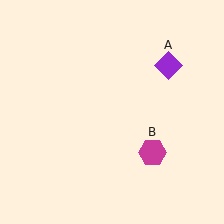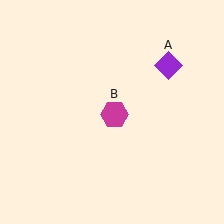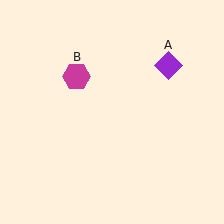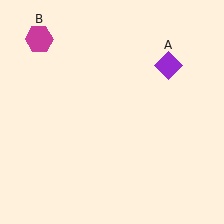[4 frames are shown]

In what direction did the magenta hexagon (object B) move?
The magenta hexagon (object B) moved up and to the left.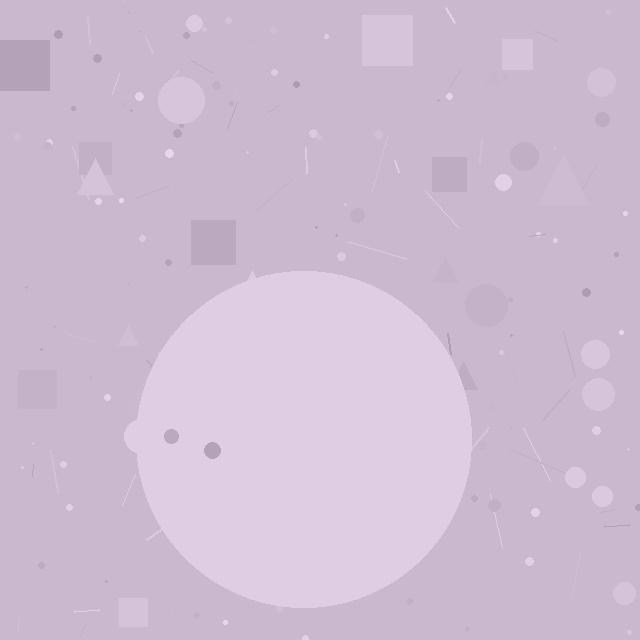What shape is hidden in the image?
A circle is hidden in the image.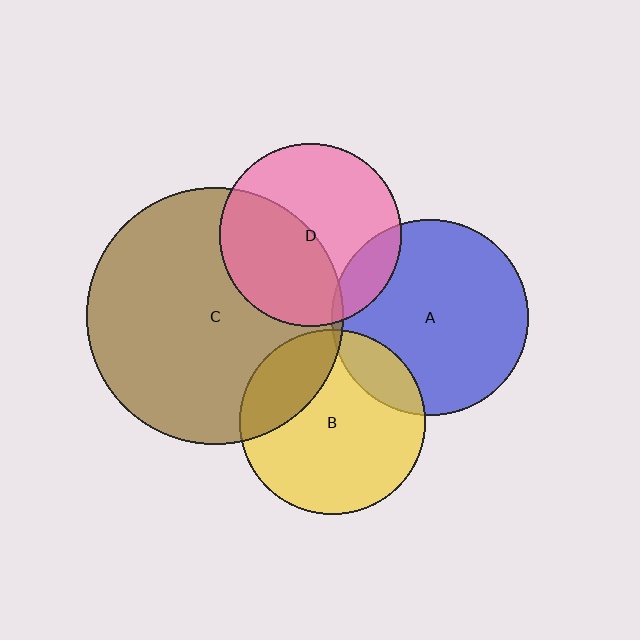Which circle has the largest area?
Circle C (brown).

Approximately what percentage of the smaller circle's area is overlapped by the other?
Approximately 15%.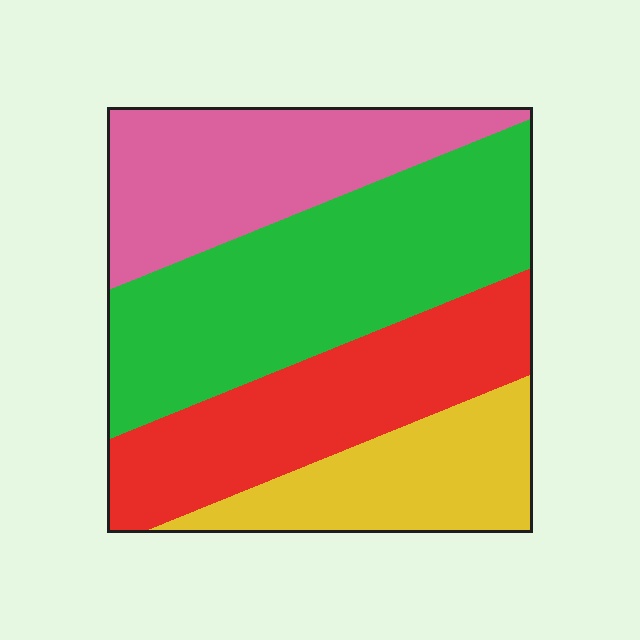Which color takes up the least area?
Yellow, at roughly 15%.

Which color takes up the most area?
Green, at roughly 35%.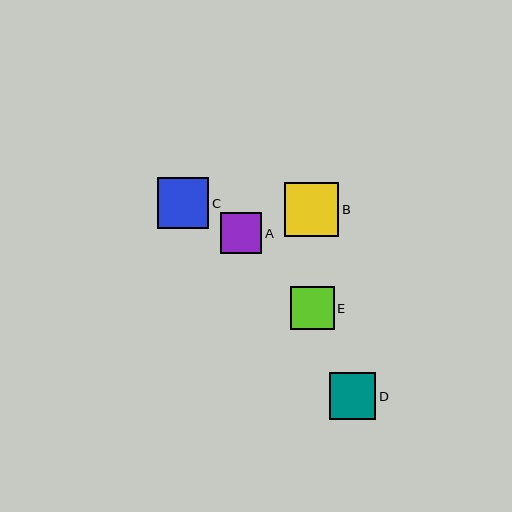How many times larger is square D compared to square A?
Square D is approximately 1.1 times the size of square A.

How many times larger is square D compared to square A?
Square D is approximately 1.1 times the size of square A.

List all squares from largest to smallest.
From largest to smallest: B, C, D, E, A.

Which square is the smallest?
Square A is the smallest with a size of approximately 41 pixels.